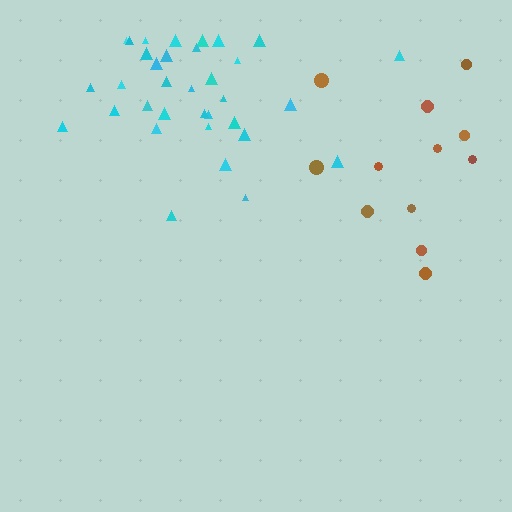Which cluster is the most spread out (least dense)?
Brown.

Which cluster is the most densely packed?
Cyan.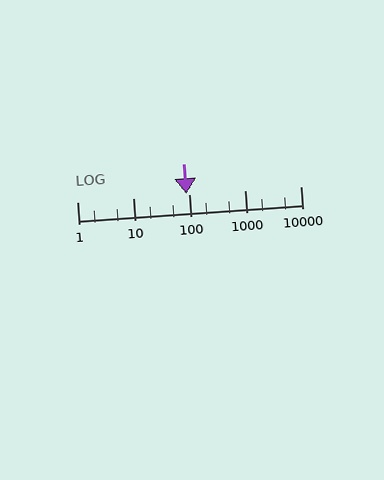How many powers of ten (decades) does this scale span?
The scale spans 4 decades, from 1 to 10000.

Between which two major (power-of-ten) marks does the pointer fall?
The pointer is between 10 and 100.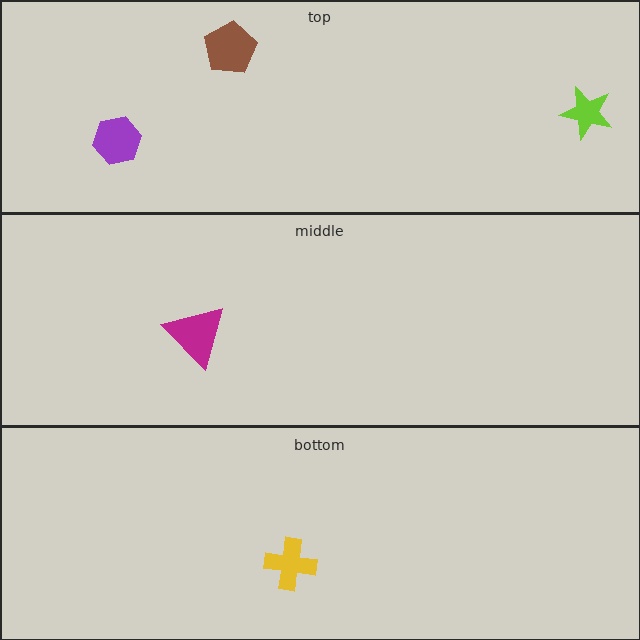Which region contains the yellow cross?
The bottom region.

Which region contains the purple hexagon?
The top region.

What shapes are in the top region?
The brown pentagon, the lime star, the purple hexagon.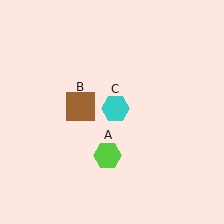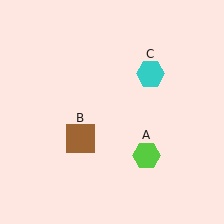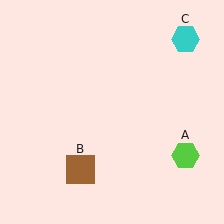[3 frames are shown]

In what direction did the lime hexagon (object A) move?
The lime hexagon (object A) moved right.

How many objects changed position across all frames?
3 objects changed position: lime hexagon (object A), brown square (object B), cyan hexagon (object C).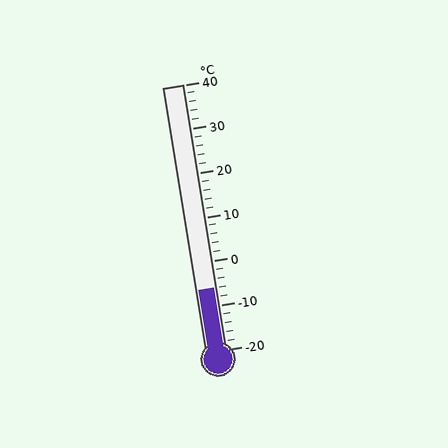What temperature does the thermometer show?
The thermometer shows approximately -6°C.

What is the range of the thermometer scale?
The thermometer scale ranges from -20°C to 40°C.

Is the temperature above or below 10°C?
The temperature is below 10°C.